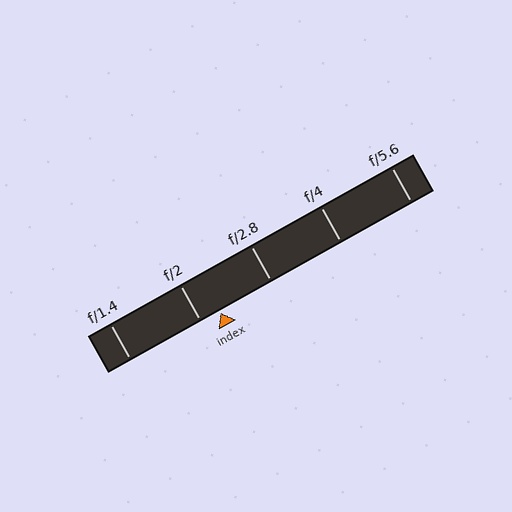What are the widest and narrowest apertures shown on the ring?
The widest aperture shown is f/1.4 and the narrowest is f/5.6.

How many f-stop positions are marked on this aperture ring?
There are 5 f-stop positions marked.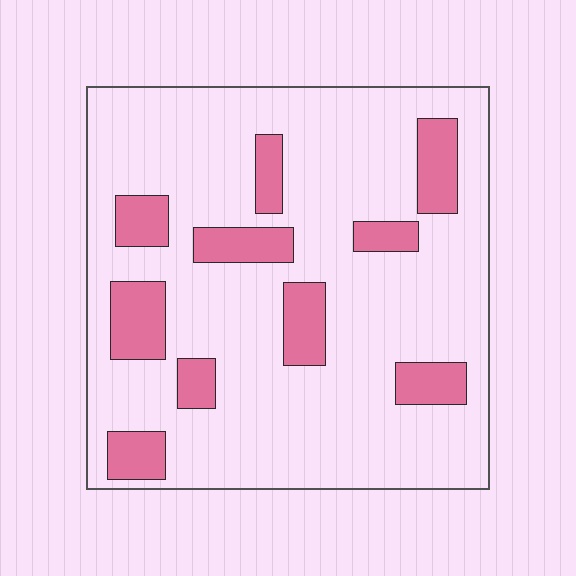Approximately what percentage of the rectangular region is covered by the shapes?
Approximately 20%.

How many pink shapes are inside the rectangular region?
10.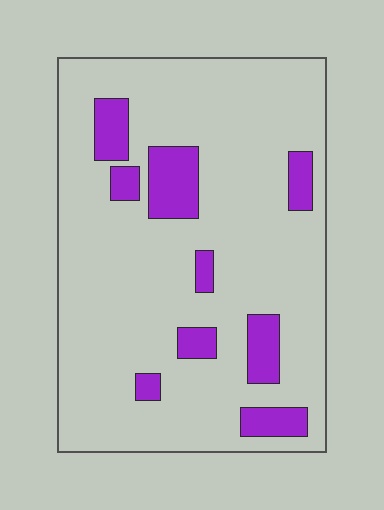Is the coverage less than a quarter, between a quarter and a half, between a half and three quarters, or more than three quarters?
Less than a quarter.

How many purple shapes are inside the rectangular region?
9.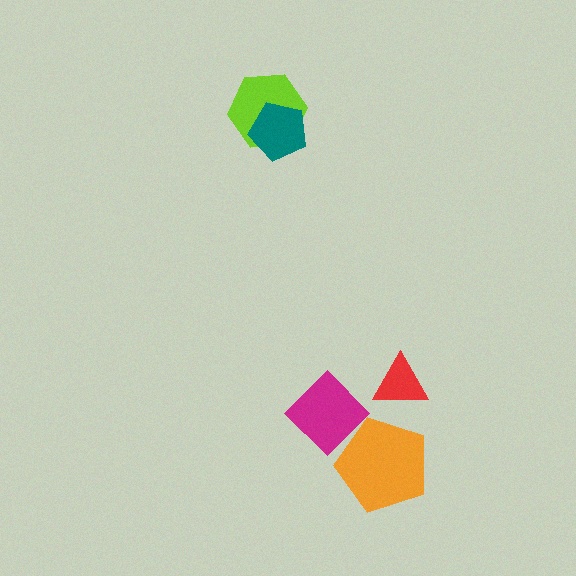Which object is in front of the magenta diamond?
The orange pentagon is in front of the magenta diamond.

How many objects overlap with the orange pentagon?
1 object overlaps with the orange pentagon.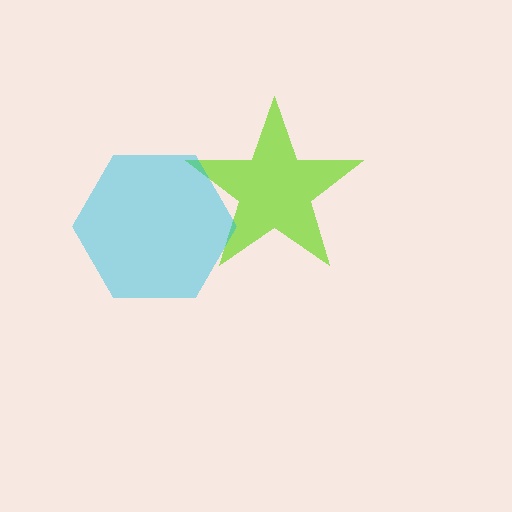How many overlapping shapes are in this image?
There are 2 overlapping shapes in the image.